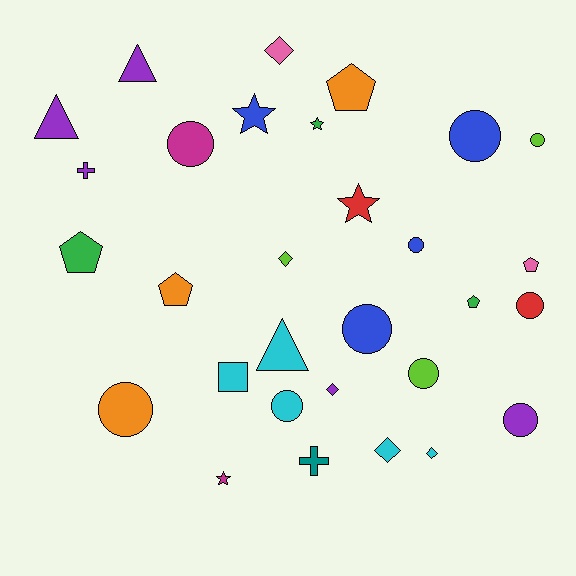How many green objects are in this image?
There are 3 green objects.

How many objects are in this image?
There are 30 objects.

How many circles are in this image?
There are 10 circles.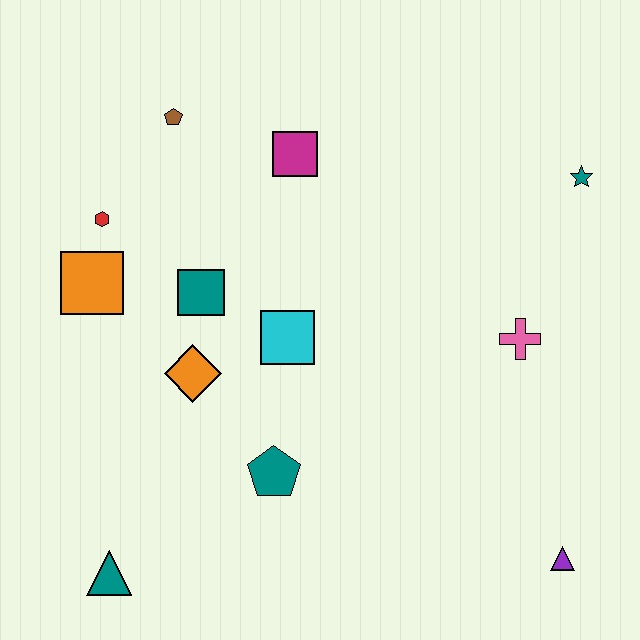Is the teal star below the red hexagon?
No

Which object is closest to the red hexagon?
The orange square is closest to the red hexagon.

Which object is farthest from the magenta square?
The purple triangle is farthest from the magenta square.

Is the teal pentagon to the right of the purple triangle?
No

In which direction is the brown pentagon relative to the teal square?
The brown pentagon is above the teal square.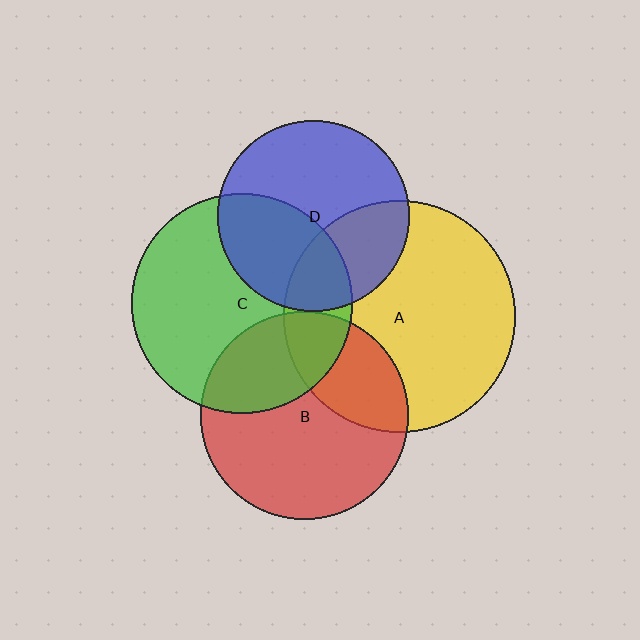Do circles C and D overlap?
Yes.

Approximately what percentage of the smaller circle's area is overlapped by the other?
Approximately 40%.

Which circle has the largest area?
Circle A (yellow).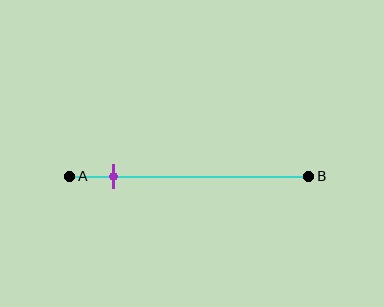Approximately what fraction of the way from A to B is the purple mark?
The purple mark is approximately 20% of the way from A to B.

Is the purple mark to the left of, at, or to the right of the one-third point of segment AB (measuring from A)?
The purple mark is to the left of the one-third point of segment AB.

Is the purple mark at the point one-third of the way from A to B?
No, the mark is at about 20% from A, not at the 33% one-third point.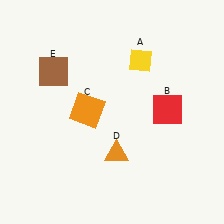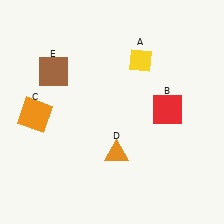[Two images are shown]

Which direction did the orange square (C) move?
The orange square (C) moved left.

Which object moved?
The orange square (C) moved left.